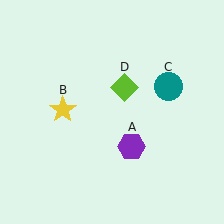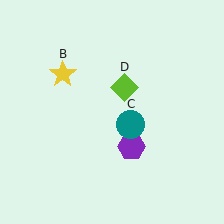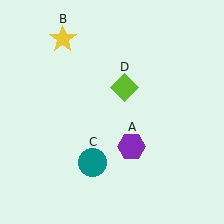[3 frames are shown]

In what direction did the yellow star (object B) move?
The yellow star (object B) moved up.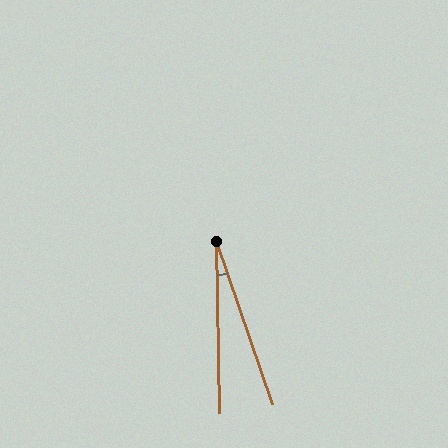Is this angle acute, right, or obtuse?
It is acute.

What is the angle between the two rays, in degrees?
Approximately 18 degrees.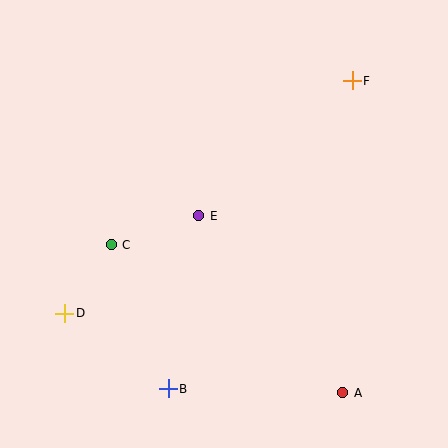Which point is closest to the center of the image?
Point E at (199, 216) is closest to the center.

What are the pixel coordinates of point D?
Point D is at (65, 313).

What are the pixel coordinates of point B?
Point B is at (168, 389).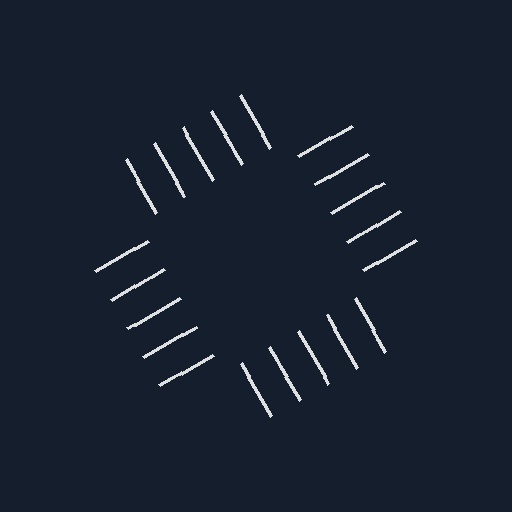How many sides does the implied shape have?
4 sides — the line-ends trace a square.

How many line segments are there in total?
20 — 5 along each of the 4 edges.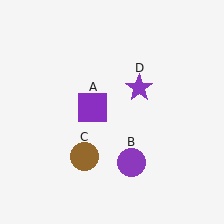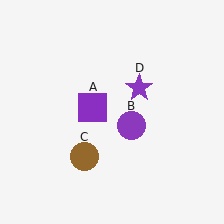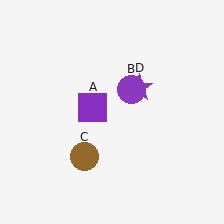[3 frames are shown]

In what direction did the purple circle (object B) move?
The purple circle (object B) moved up.